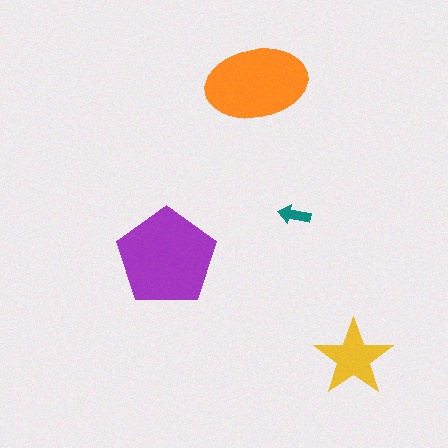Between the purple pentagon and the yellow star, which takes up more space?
The purple pentagon.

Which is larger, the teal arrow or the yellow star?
The yellow star.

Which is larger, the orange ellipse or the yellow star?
The orange ellipse.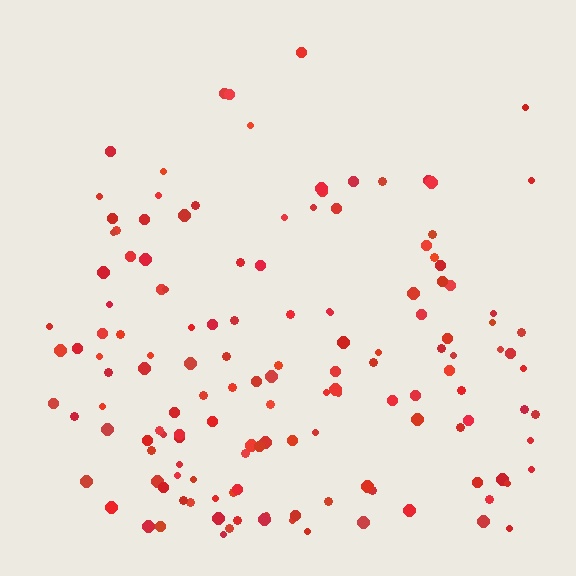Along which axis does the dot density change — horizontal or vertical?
Vertical.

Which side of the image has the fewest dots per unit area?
The top.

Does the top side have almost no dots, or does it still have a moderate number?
Still a moderate number, just noticeably fewer than the bottom.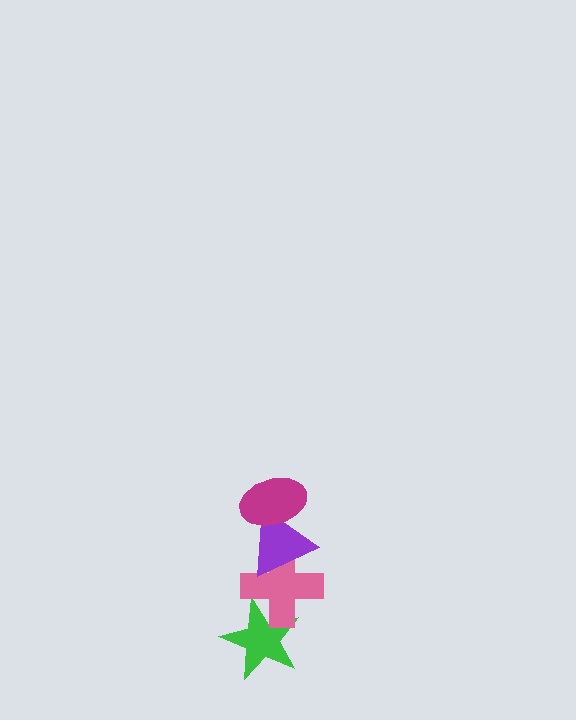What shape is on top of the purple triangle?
The magenta ellipse is on top of the purple triangle.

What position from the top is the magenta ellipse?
The magenta ellipse is 1st from the top.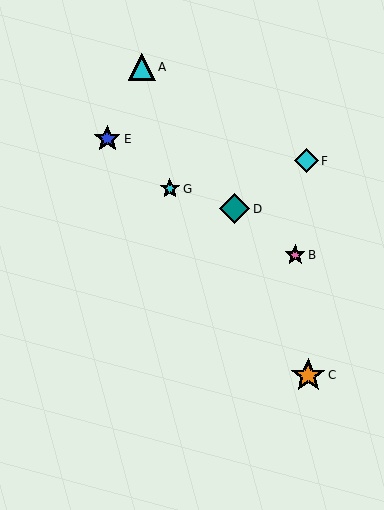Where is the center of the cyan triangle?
The center of the cyan triangle is at (142, 67).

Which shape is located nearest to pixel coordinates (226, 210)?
The teal diamond (labeled D) at (235, 209) is nearest to that location.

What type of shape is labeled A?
Shape A is a cyan triangle.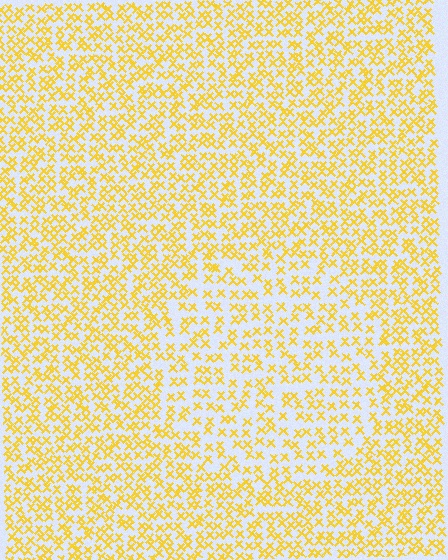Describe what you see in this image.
The image contains small yellow elements arranged at two different densities. A circle-shaped region is visible where the elements are less densely packed than the surrounding area.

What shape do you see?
I see a circle.